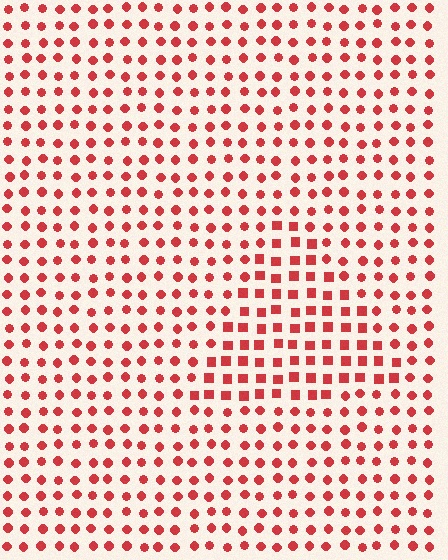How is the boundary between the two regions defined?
The boundary is defined by a change in element shape: squares inside vs. circles outside. All elements share the same color and spacing.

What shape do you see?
I see a triangle.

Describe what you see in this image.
The image is filled with small red elements arranged in a uniform grid. A triangle-shaped region contains squares, while the surrounding area contains circles. The boundary is defined purely by the change in element shape.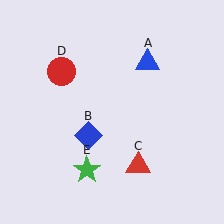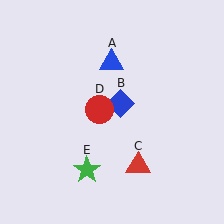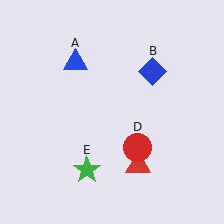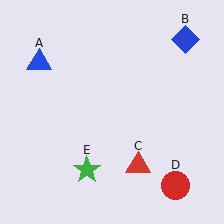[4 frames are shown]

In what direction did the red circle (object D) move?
The red circle (object D) moved down and to the right.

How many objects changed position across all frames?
3 objects changed position: blue triangle (object A), blue diamond (object B), red circle (object D).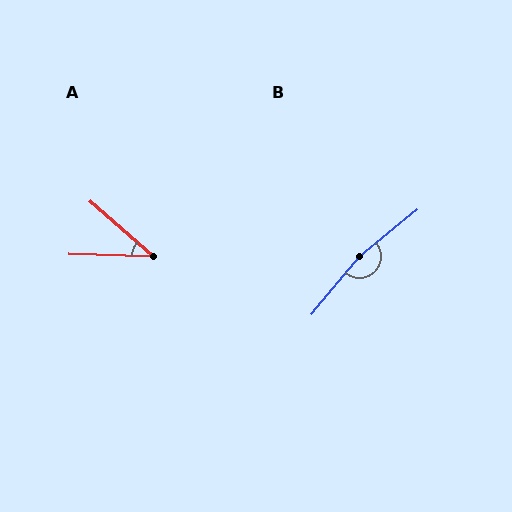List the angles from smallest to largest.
A (39°), B (168°).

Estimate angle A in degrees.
Approximately 39 degrees.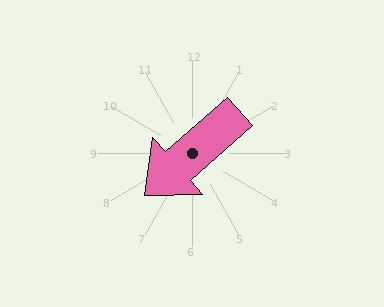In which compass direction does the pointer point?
Southwest.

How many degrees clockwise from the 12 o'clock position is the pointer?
Approximately 229 degrees.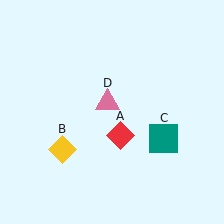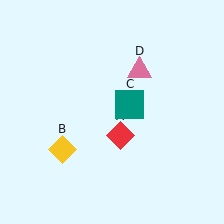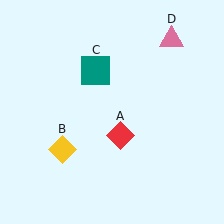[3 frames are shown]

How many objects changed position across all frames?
2 objects changed position: teal square (object C), pink triangle (object D).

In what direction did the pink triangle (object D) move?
The pink triangle (object D) moved up and to the right.